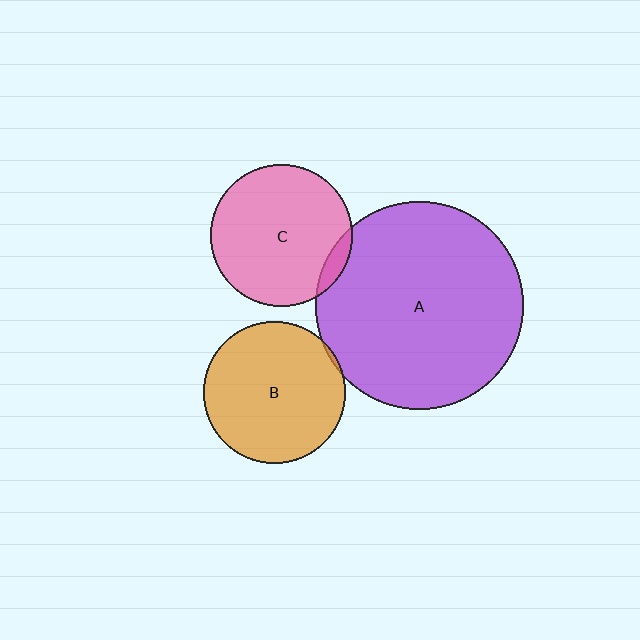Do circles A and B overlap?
Yes.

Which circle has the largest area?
Circle A (purple).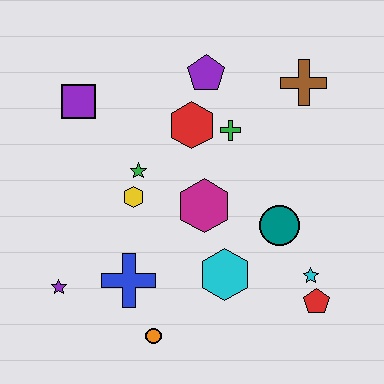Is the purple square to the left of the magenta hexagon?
Yes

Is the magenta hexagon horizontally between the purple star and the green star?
No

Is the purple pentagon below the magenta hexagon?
No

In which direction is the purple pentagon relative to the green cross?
The purple pentagon is above the green cross.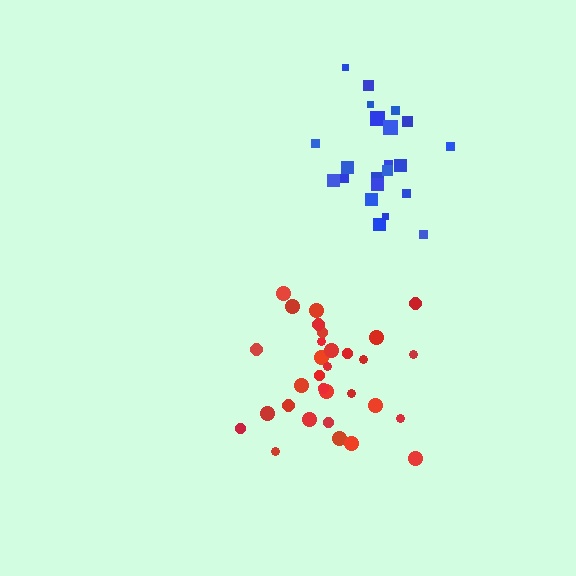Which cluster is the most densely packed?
Blue.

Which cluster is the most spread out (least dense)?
Red.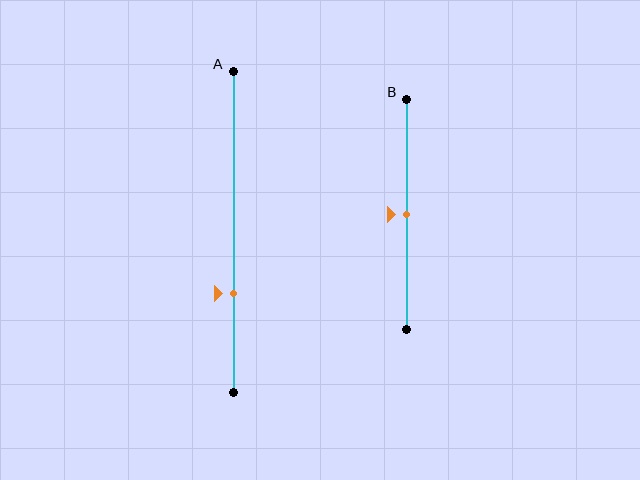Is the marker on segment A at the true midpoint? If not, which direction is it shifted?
No, the marker on segment A is shifted downward by about 19% of the segment length.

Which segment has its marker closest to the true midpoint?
Segment B has its marker closest to the true midpoint.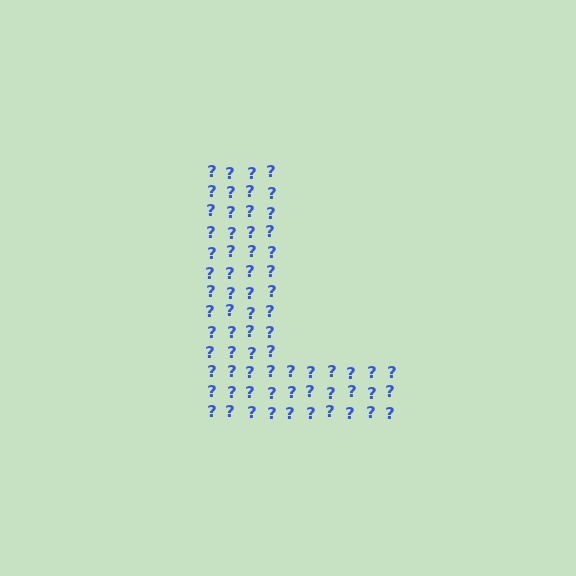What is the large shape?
The large shape is the letter L.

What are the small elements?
The small elements are question marks.